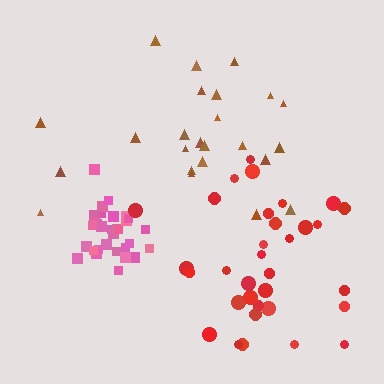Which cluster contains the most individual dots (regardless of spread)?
Pink (35).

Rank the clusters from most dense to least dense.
pink, red, brown.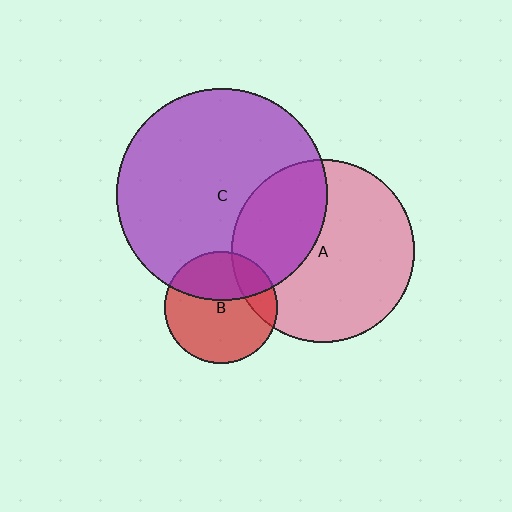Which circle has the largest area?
Circle C (purple).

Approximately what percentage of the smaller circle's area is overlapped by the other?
Approximately 35%.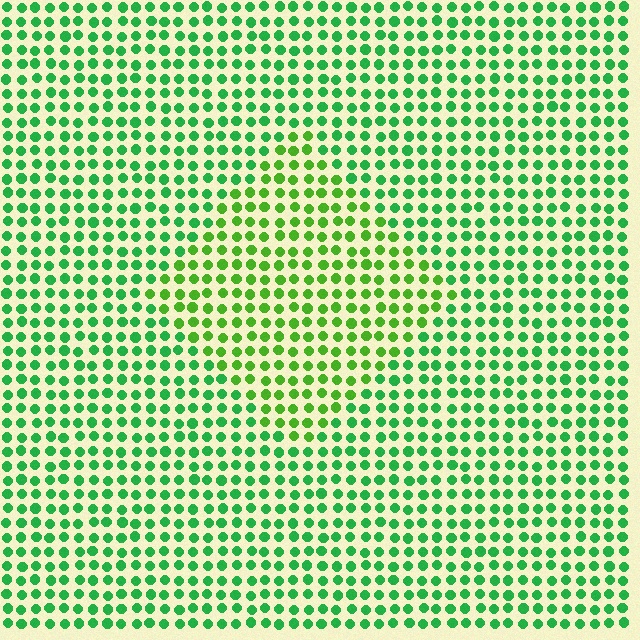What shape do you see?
I see a diamond.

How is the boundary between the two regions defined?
The boundary is defined purely by a slight shift in hue (about 29 degrees). Spacing, size, and orientation are identical on both sides.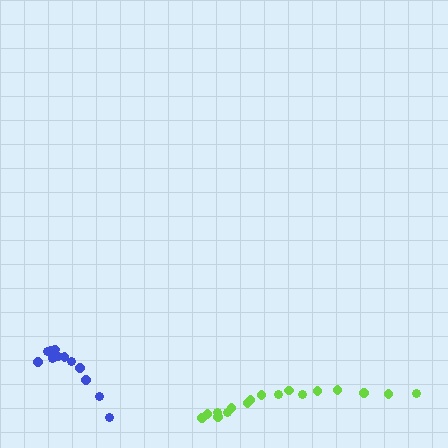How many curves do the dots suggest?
There are 2 distinct paths.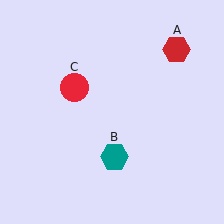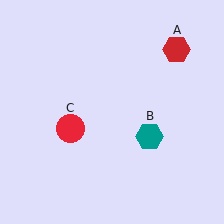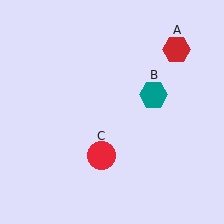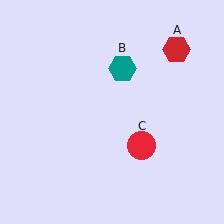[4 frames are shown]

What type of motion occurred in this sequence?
The teal hexagon (object B), red circle (object C) rotated counterclockwise around the center of the scene.